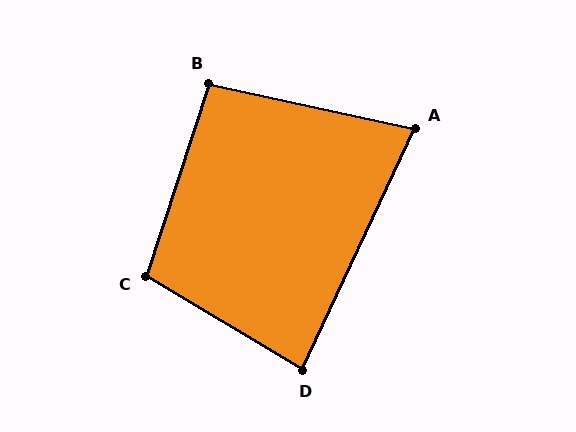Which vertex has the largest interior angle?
C, at approximately 103 degrees.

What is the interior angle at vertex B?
Approximately 96 degrees (obtuse).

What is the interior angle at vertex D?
Approximately 84 degrees (acute).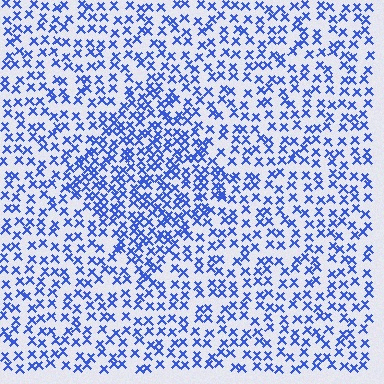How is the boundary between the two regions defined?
The boundary is defined by a change in element density (approximately 1.7x ratio). All elements are the same color, size, and shape.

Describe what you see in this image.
The image contains small blue elements arranged at two different densities. A diamond-shaped region is visible where the elements are more densely packed than the surrounding area.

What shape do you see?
I see a diamond.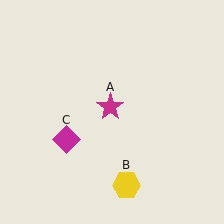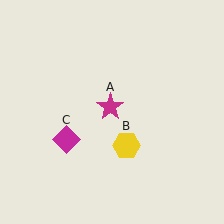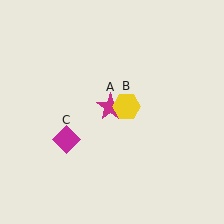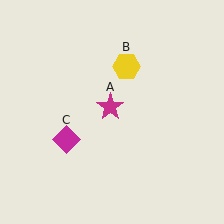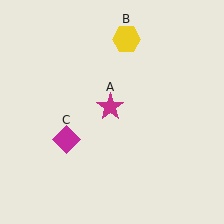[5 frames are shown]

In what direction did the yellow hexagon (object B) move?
The yellow hexagon (object B) moved up.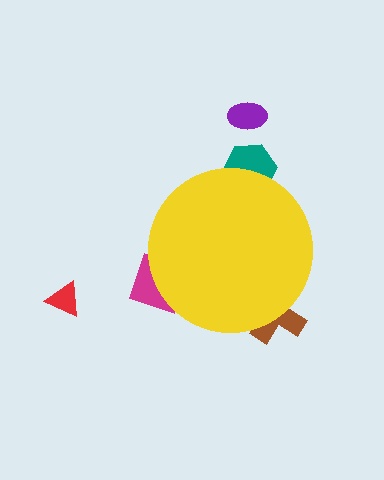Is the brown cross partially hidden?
Yes, the brown cross is partially hidden behind the yellow circle.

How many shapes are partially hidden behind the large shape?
3 shapes are partially hidden.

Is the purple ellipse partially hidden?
No, the purple ellipse is fully visible.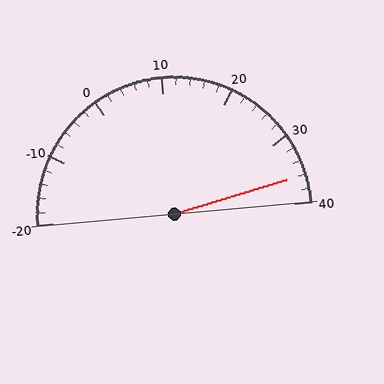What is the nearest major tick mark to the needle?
The nearest major tick mark is 40.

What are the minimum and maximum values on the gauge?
The gauge ranges from -20 to 40.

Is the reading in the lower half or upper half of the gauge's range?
The reading is in the upper half of the range (-20 to 40).